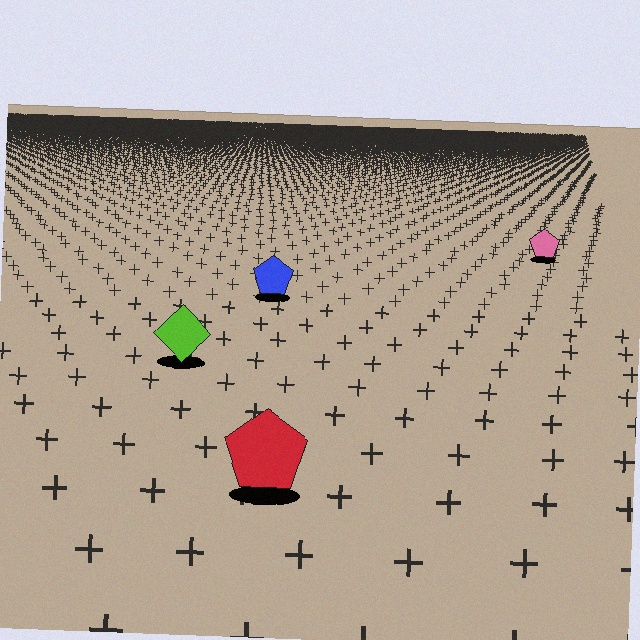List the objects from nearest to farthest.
From nearest to farthest: the red pentagon, the lime diamond, the blue pentagon, the pink pentagon.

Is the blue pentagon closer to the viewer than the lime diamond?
No. The lime diamond is closer — you can tell from the texture gradient: the ground texture is coarser near it.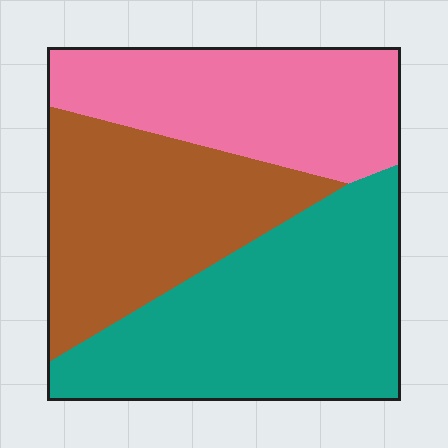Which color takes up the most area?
Teal, at roughly 40%.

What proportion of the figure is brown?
Brown covers 31% of the figure.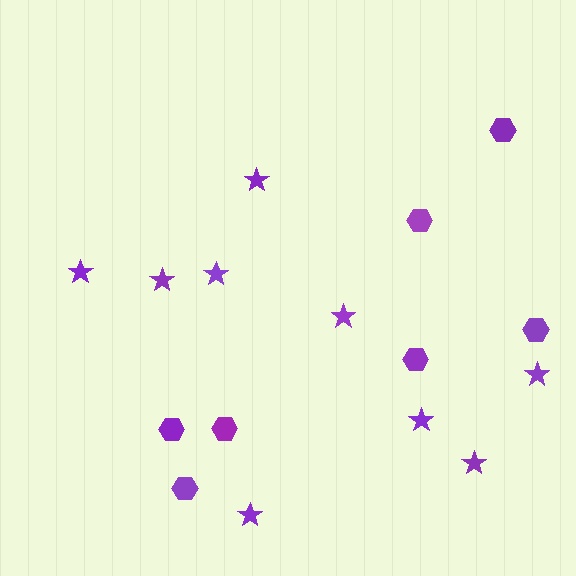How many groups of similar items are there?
There are 2 groups: one group of stars (9) and one group of hexagons (7).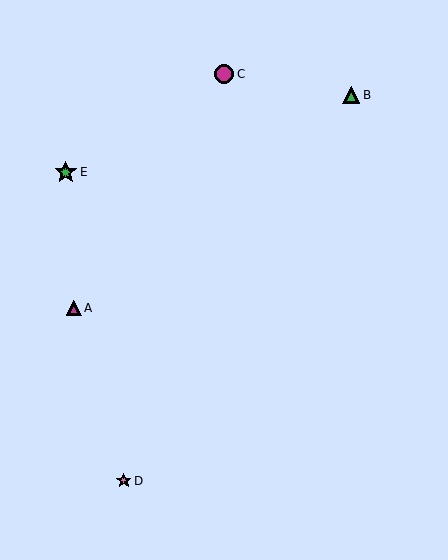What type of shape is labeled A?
Shape A is a magenta triangle.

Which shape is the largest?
The green star (labeled E) is the largest.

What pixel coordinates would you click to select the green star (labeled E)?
Click at (66, 172) to select the green star E.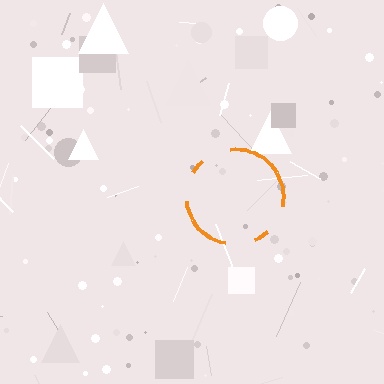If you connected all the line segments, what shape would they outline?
They would outline a circle.